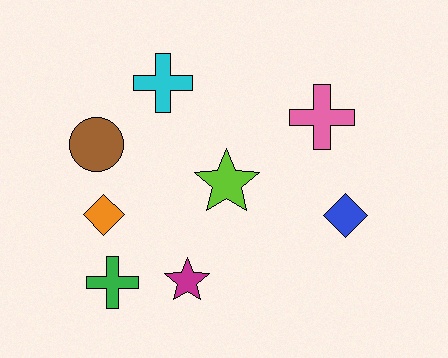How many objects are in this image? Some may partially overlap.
There are 8 objects.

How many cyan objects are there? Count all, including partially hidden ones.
There is 1 cyan object.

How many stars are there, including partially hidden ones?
There are 2 stars.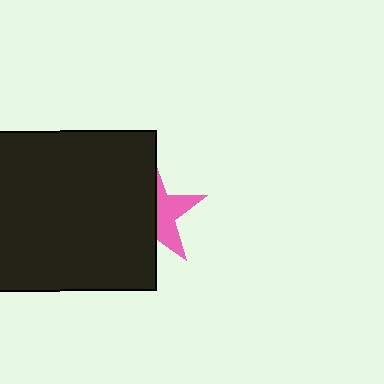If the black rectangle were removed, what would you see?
You would see the complete pink star.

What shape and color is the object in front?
The object in front is a black rectangle.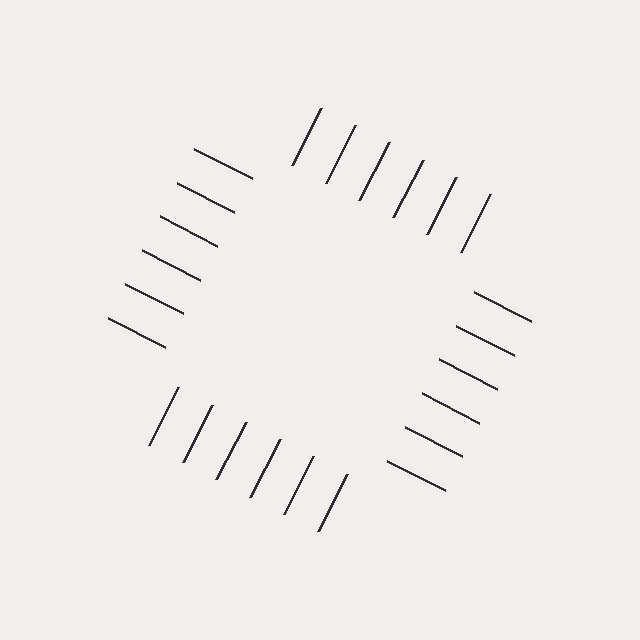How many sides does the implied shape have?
4 sides — the line-ends trace a square.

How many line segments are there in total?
24 — 6 along each of the 4 edges.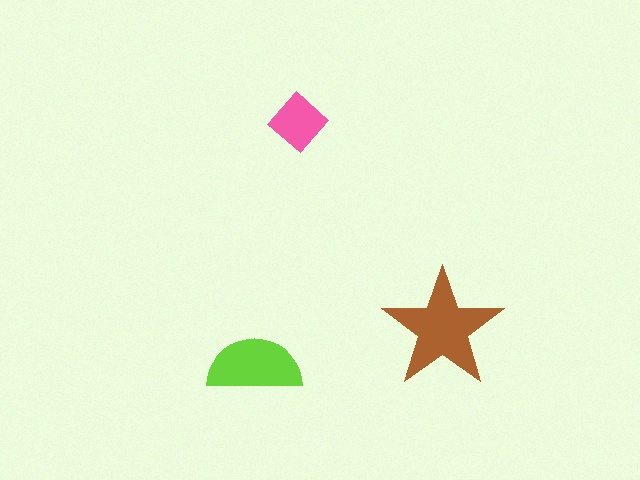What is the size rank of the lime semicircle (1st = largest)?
2nd.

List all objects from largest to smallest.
The brown star, the lime semicircle, the pink diamond.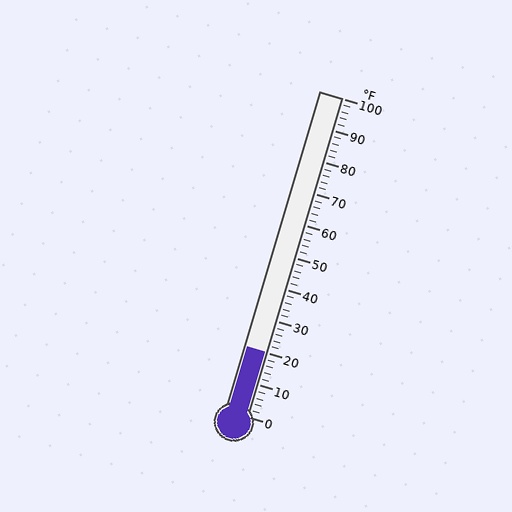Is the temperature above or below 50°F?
The temperature is below 50°F.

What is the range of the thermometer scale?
The thermometer scale ranges from 0°F to 100°F.